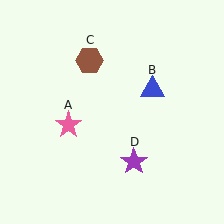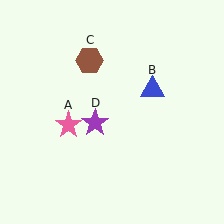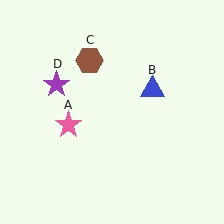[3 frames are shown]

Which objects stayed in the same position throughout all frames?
Pink star (object A) and blue triangle (object B) and brown hexagon (object C) remained stationary.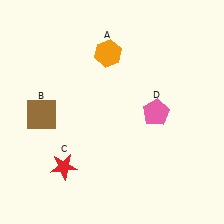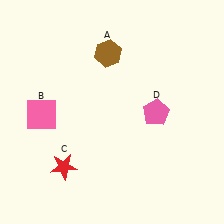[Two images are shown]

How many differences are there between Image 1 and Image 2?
There are 2 differences between the two images.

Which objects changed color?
A changed from orange to brown. B changed from brown to pink.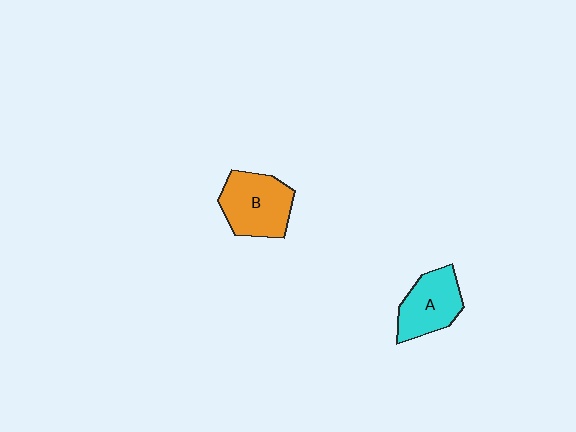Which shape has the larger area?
Shape B (orange).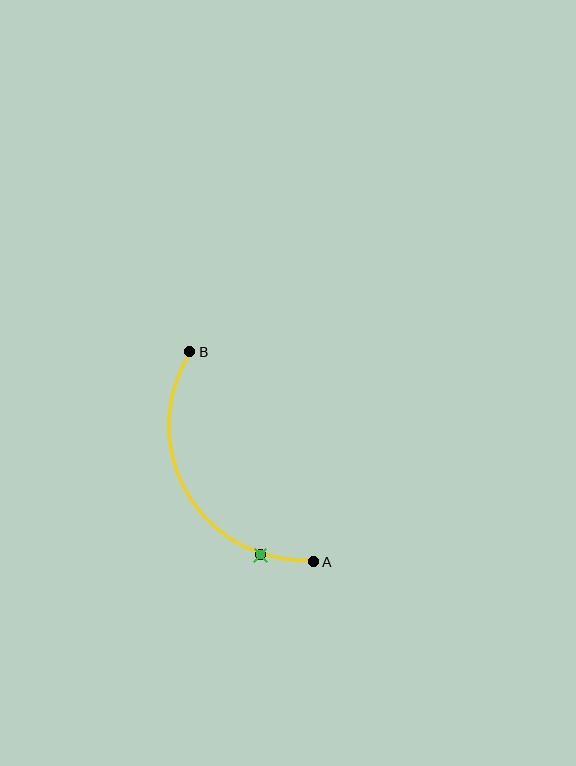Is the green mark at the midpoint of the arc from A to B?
No. The green mark lies on the arc but is closer to endpoint A. The arc midpoint would be at the point on the curve equidistant along the arc from both A and B.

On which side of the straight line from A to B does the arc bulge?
The arc bulges to the left of the straight line connecting A and B.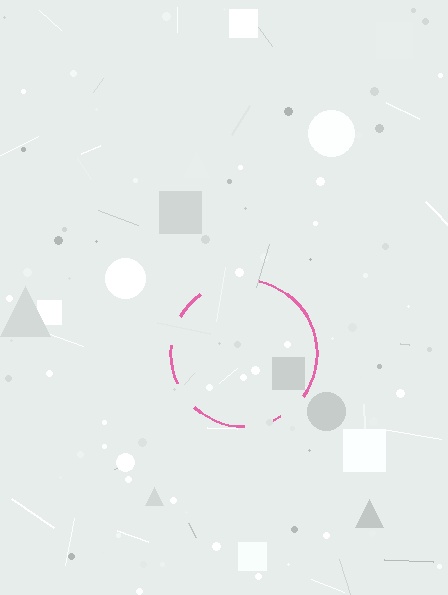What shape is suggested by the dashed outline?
The dashed outline suggests a circle.